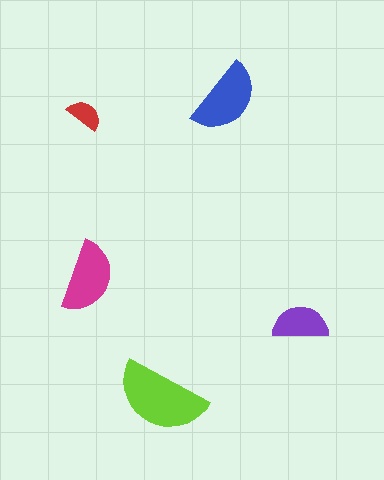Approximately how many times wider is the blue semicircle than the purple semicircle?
About 1.5 times wider.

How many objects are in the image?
There are 5 objects in the image.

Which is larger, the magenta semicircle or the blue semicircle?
The blue one.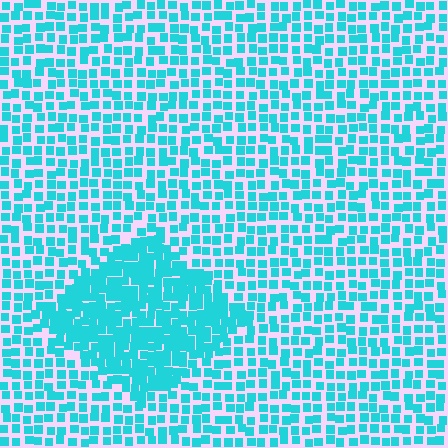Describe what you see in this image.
The image contains small cyan elements arranged at two different densities. A diamond-shaped region is visible where the elements are more densely packed than the surrounding area.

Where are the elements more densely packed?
The elements are more densely packed inside the diamond boundary.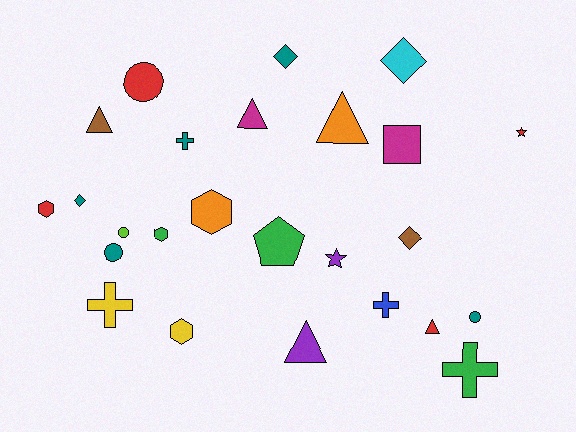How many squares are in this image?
There is 1 square.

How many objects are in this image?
There are 25 objects.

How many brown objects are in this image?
There are 2 brown objects.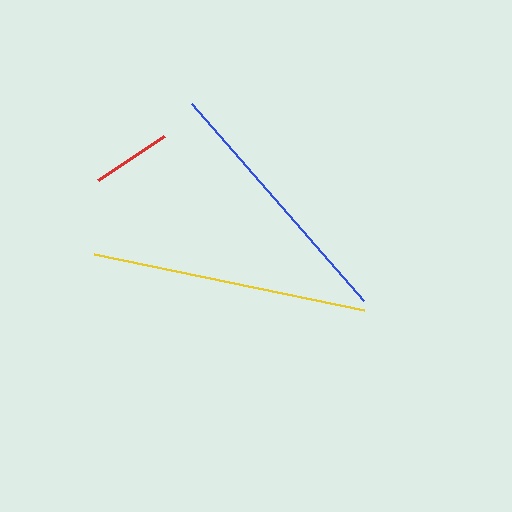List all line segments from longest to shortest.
From longest to shortest: yellow, blue, red.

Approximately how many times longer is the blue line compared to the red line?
The blue line is approximately 3.3 times the length of the red line.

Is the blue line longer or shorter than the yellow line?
The yellow line is longer than the blue line.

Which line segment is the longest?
The yellow line is the longest at approximately 275 pixels.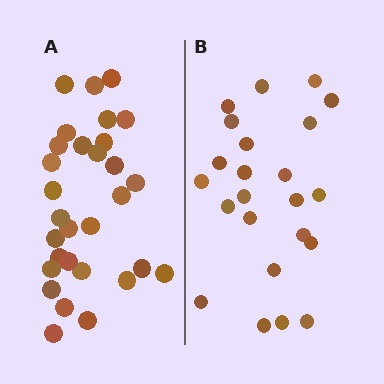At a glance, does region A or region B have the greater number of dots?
Region A (the left region) has more dots.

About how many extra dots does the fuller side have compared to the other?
Region A has roughly 8 or so more dots than region B.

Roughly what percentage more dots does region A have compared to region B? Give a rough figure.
About 30% more.